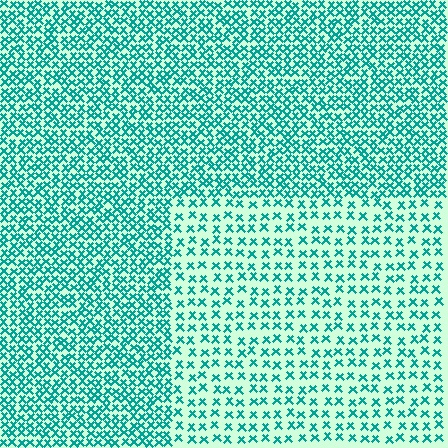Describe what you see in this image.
The image contains small teal elements arranged at two different densities. A rectangle-shaped region is visible where the elements are less densely packed than the surrounding area.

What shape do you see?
I see a rectangle.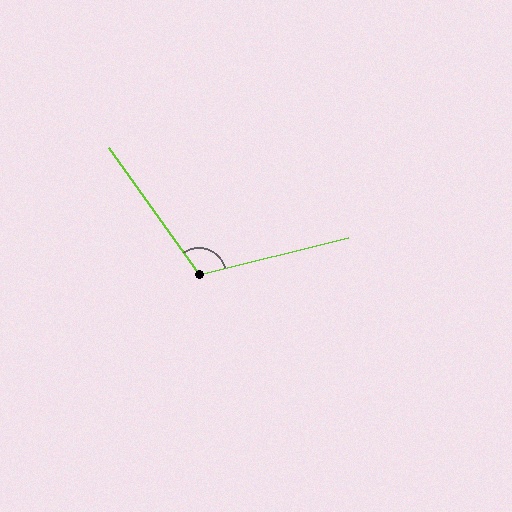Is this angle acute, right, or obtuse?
It is obtuse.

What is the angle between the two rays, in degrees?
Approximately 111 degrees.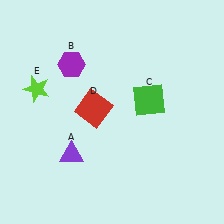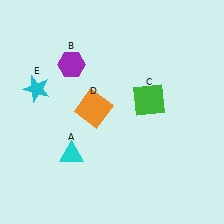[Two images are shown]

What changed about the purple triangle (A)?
In Image 1, A is purple. In Image 2, it changed to cyan.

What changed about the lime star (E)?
In Image 1, E is lime. In Image 2, it changed to cyan.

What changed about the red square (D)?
In Image 1, D is red. In Image 2, it changed to orange.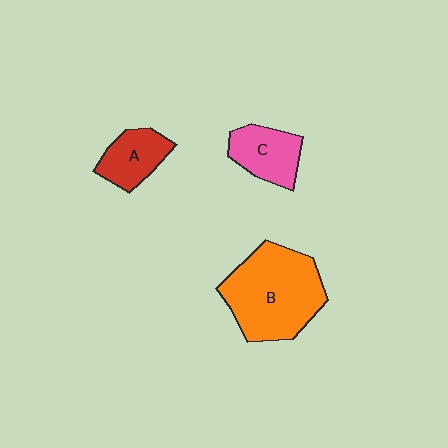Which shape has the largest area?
Shape B (orange).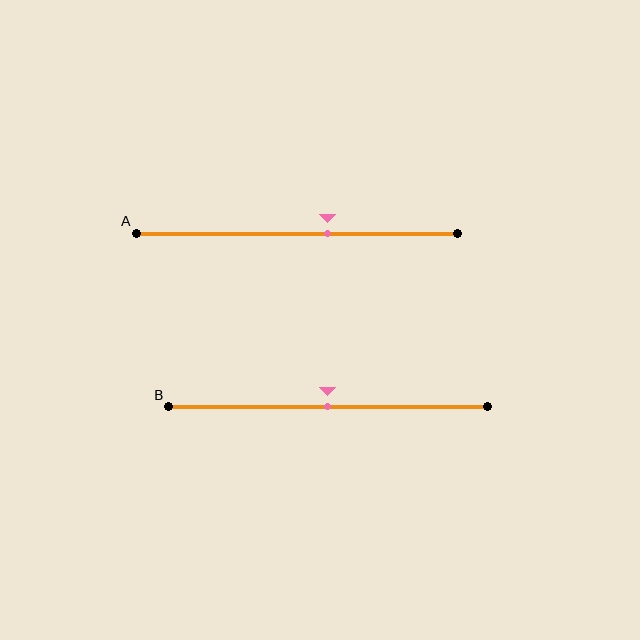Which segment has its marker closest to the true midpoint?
Segment B has its marker closest to the true midpoint.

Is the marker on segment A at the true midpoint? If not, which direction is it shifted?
No, the marker on segment A is shifted to the right by about 10% of the segment length.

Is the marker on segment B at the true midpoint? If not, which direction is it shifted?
Yes, the marker on segment B is at the true midpoint.